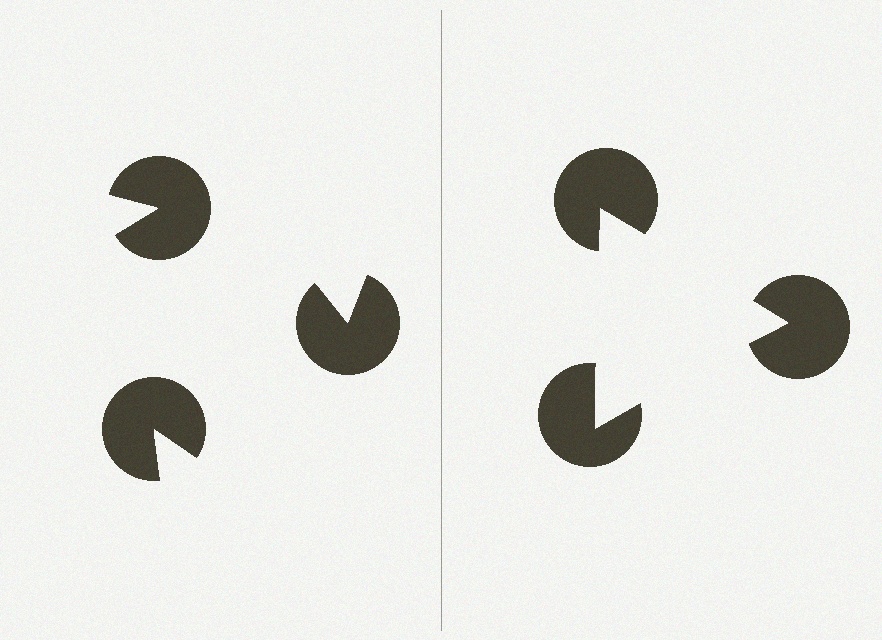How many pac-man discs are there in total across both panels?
6 — 3 on each side.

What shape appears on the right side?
An illusory triangle.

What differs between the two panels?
The pac-man discs are positioned identically on both sides; only the wedge orientations differ. On the right they align to a triangle; on the left they are misaligned.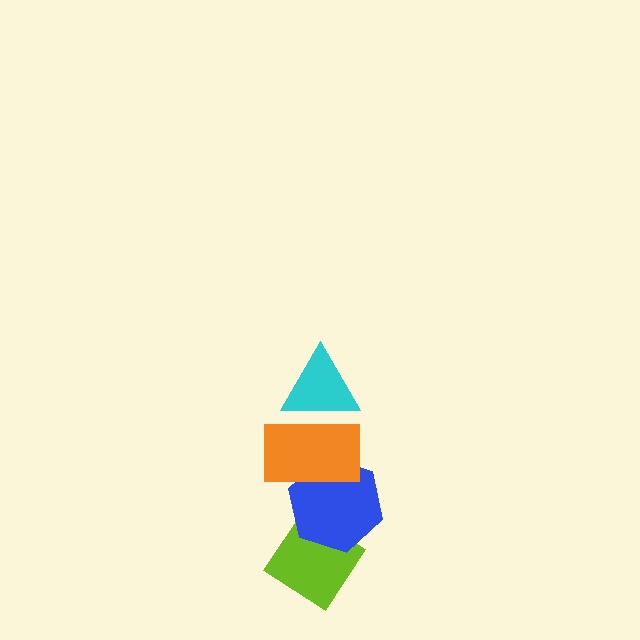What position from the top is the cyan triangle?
The cyan triangle is 1st from the top.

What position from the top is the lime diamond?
The lime diamond is 4th from the top.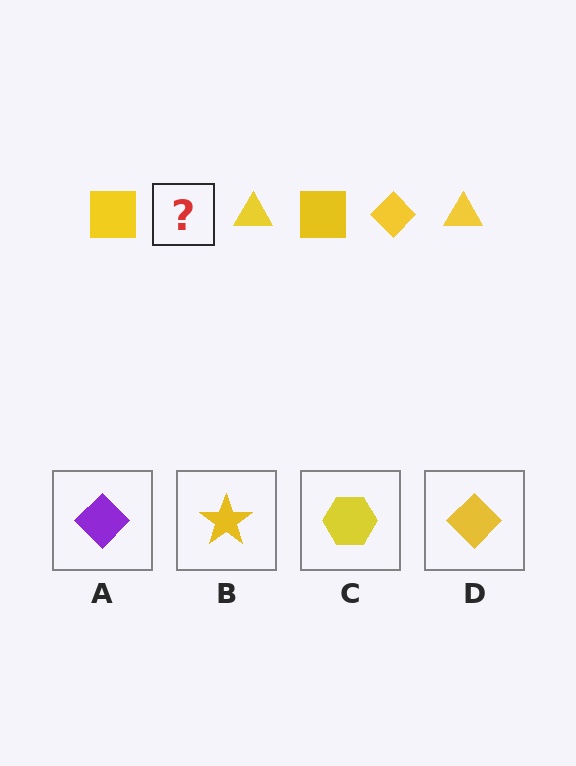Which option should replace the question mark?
Option D.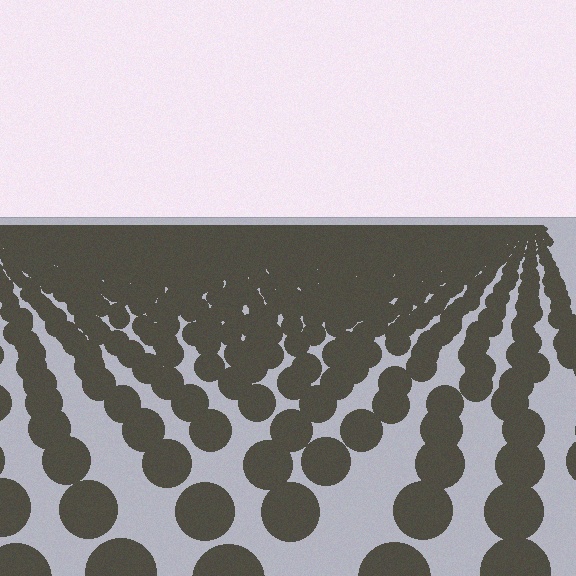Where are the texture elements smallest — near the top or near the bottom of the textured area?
Near the top.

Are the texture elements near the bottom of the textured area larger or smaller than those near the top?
Larger. Near the bottom, elements are closer to the viewer and appear at a bigger on-screen size.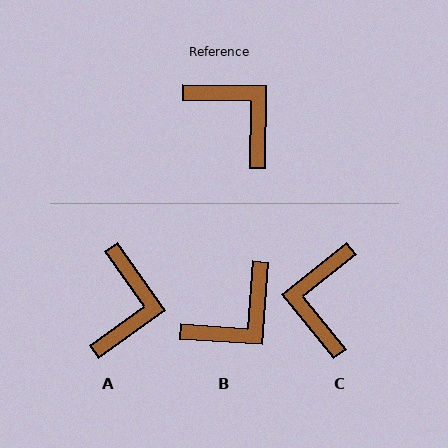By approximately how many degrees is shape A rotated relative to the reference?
Approximately 54 degrees clockwise.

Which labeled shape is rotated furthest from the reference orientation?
C, about 130 degrees away.